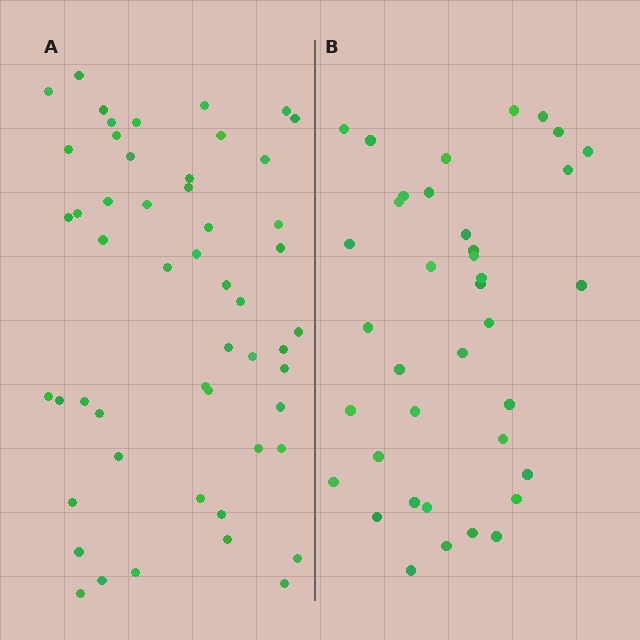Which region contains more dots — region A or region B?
Region A (the left region) has more dots.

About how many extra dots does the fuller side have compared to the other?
Region A has approximately 15 more dots than region B.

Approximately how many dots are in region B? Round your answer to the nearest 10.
About 40 dots. (The exact count is 38, which rounds to 40.)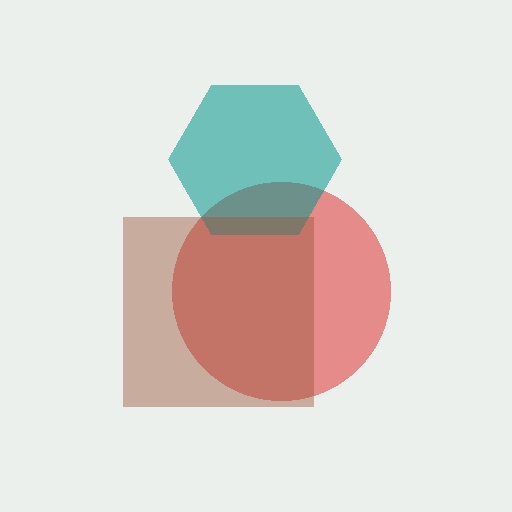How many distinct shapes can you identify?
There are 3 distinct shapes: a red circle, a teal hexagon, a brown square.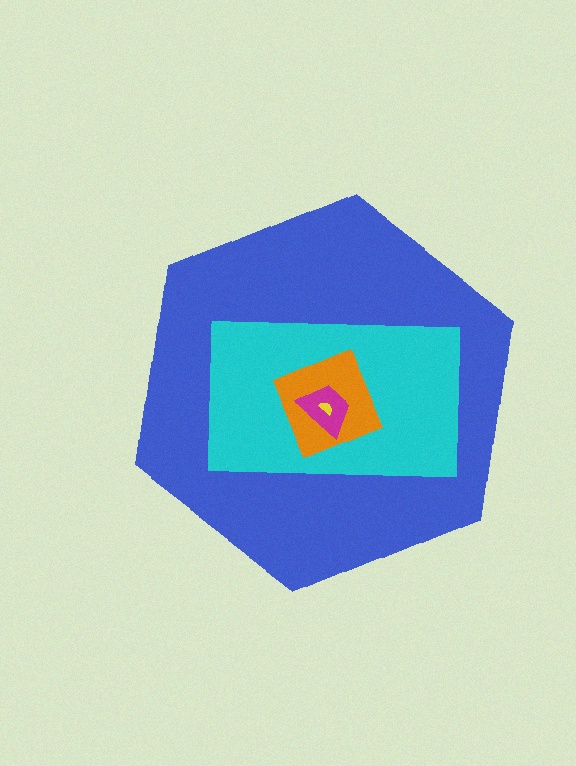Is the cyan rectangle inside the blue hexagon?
Yes.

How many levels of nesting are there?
5.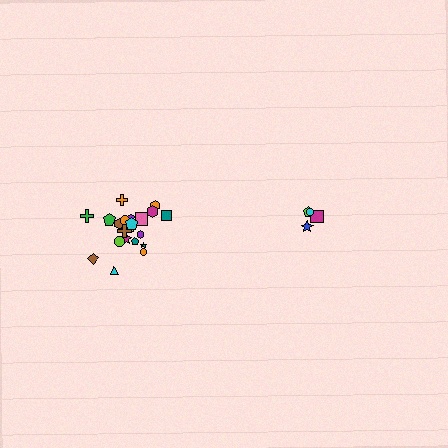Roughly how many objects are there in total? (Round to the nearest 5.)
Roughly 25 objects in total.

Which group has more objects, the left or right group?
The left group.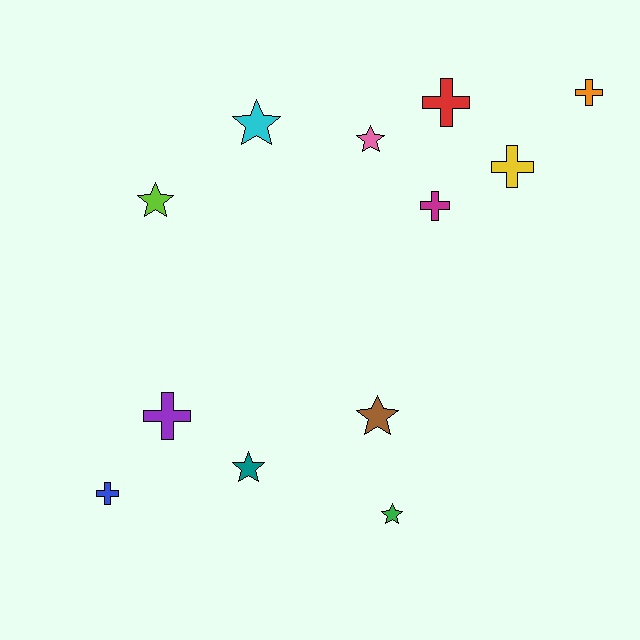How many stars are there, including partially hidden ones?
There are 6 stars.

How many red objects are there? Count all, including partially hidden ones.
There is 1 red object.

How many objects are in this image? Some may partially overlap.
There are 12 objects.